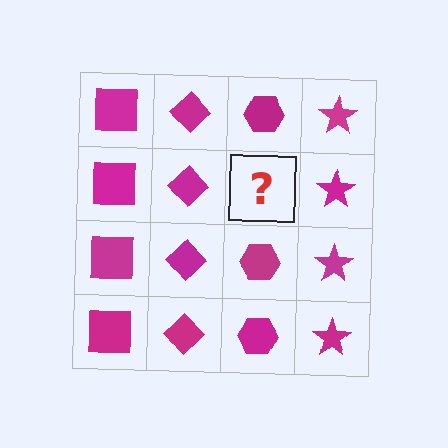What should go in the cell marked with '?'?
The missing cell should contain a magenta hexagon.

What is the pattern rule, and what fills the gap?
The rule is that each column has a consistent shape. The gap should be filled with a magenta hexagon.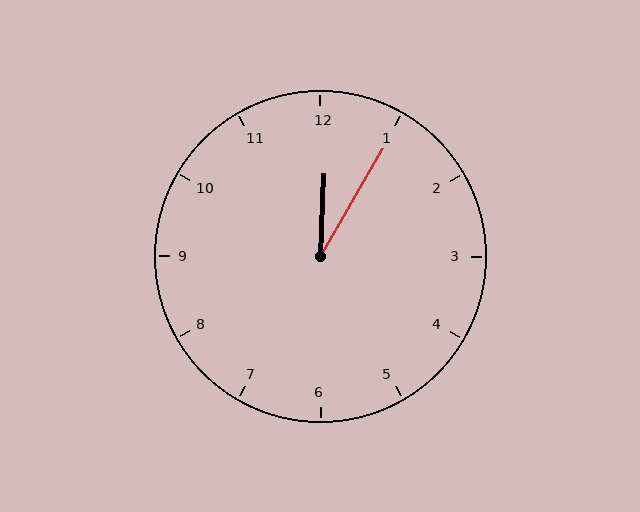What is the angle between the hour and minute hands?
Approximately 28 degrees.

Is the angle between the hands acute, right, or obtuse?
It is acute.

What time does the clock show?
12:05.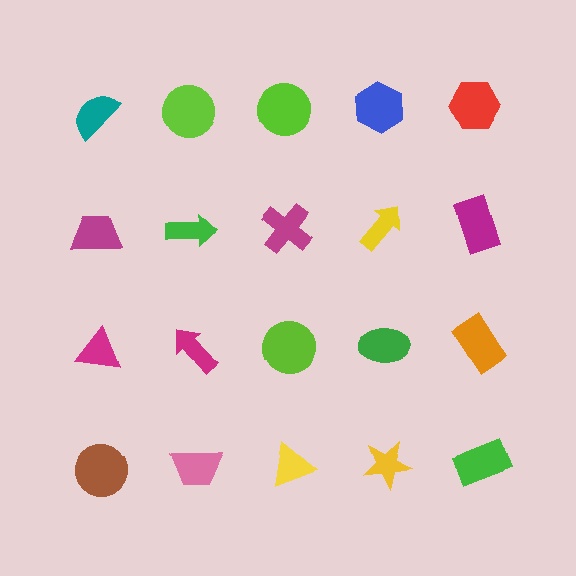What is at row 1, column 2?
A lime circle.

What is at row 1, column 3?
A lime circle.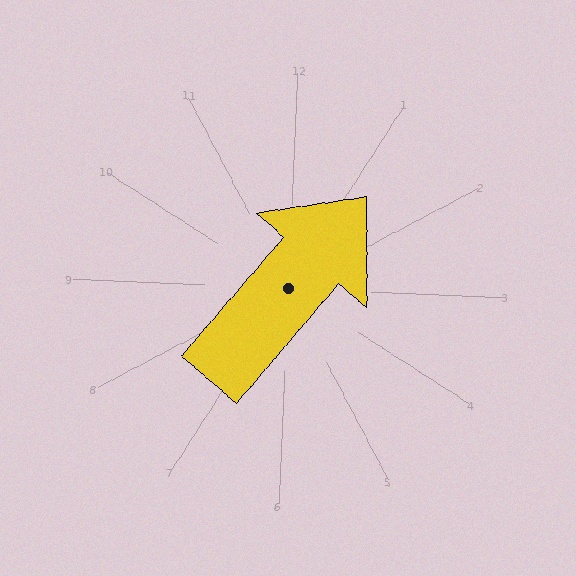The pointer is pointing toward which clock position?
Roughly 1 o'clock.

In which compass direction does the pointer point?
Northeast.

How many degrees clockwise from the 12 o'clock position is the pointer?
Approximately 38 degrees.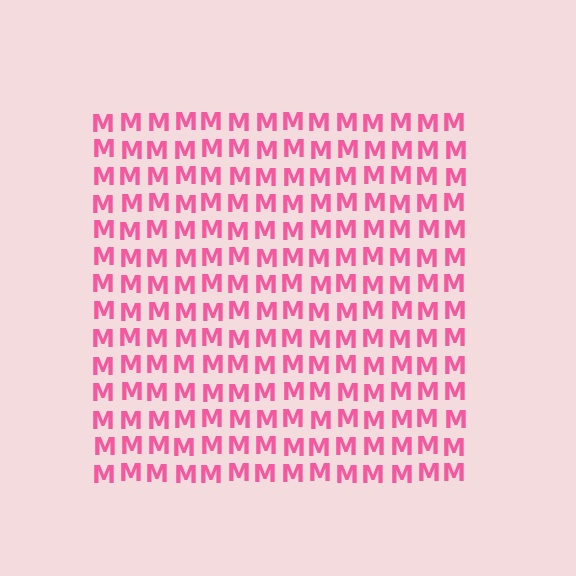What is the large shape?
The large shape is a square.